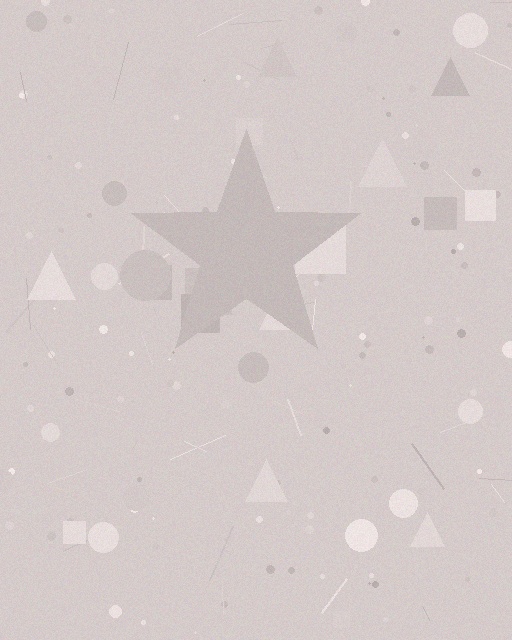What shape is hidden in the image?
A star is hidden in the image.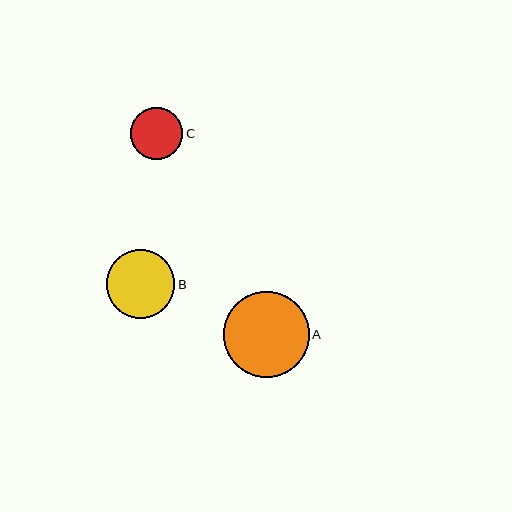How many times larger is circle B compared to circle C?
Circle B is approximately 1.3 times the size of circle C.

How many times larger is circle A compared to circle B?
Circle A is approximately 1.3 times the size of circle B.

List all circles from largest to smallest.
From largest to smallest: A, B, C.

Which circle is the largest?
Circle A is the largest with a size of approximately 86 pixels.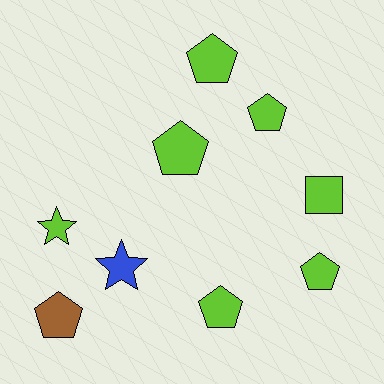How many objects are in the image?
There are 9 objects.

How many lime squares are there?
There is 1 lime square.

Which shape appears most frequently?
Pentagon, with 6 objects.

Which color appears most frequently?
Lime, with 7 objects.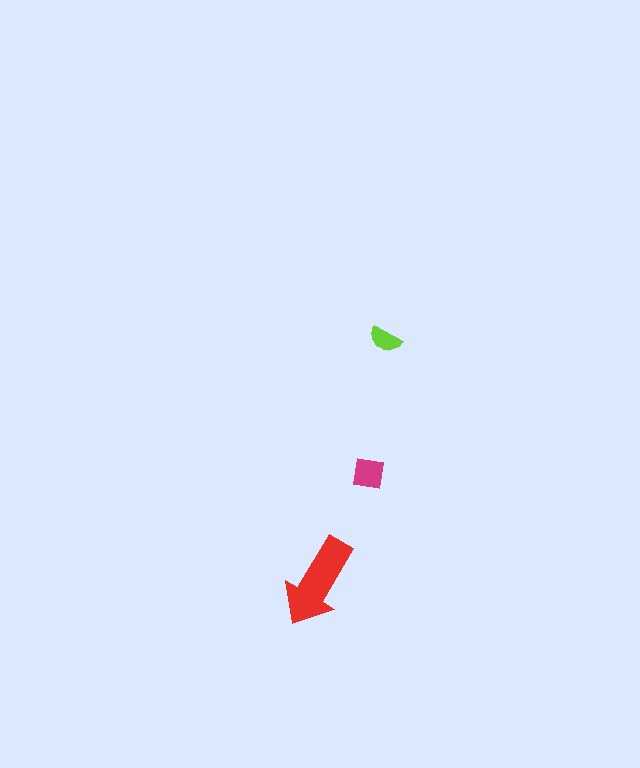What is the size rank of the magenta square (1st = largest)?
2nd.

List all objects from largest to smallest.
The red arrow, the magenta square, the lime semicircle.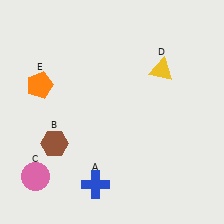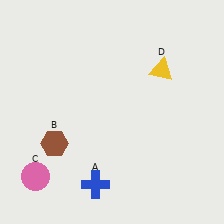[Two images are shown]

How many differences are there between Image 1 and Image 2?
There is 1 difference between the two images.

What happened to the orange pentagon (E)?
The orange pentagon (E) was removed in Image 2. It was in the top-left area of Image 1.